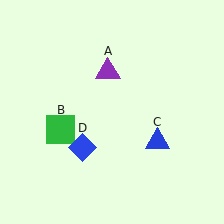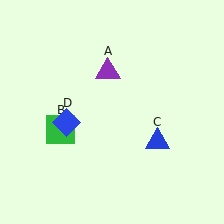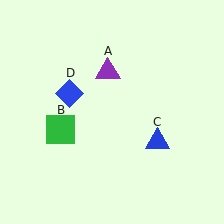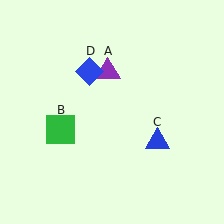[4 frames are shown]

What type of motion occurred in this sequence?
The blue diamond (object D) rotated clockwise around the center of the scene.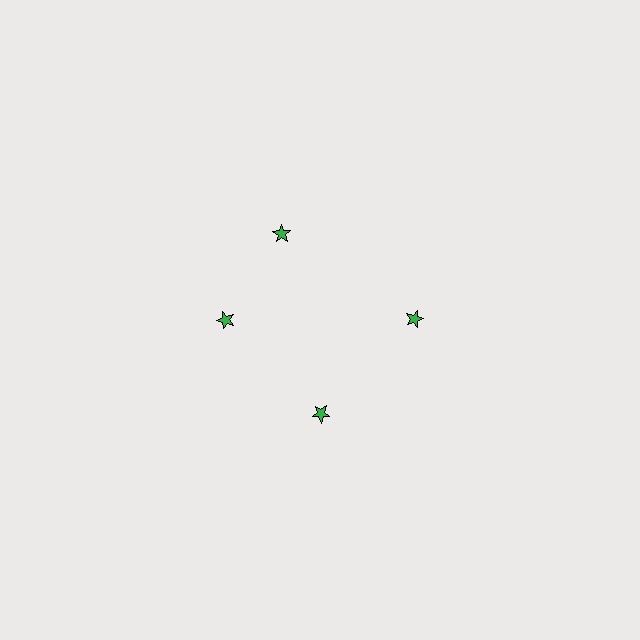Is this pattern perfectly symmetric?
No. The 4 green stars are arranged in a ring, but one element near the 12 o'clock position is rotated out of alignment along the ring, breaking the 4-fold rotational symmetry.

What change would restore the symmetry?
The symmetry would be restored by rotating it back into even spacing with its neighbors so that all 4 stars sit at equal angles and equal distance from the center.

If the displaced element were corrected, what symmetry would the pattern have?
It would have 4-fold rotational symmetry — the pattern would map onto itself every 90 degrees.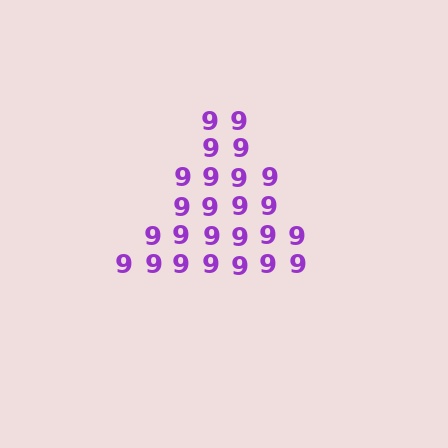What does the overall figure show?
The overall figure shows a triangle.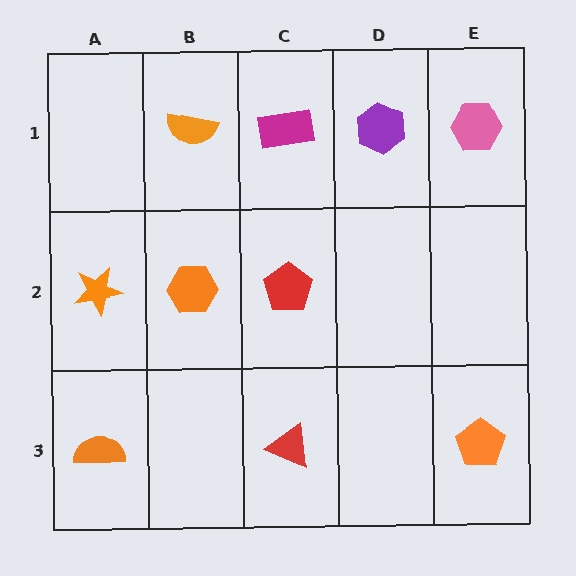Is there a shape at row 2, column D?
No, that cell is empty.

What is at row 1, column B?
An orange semicircle.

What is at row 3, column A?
An orange semicircle.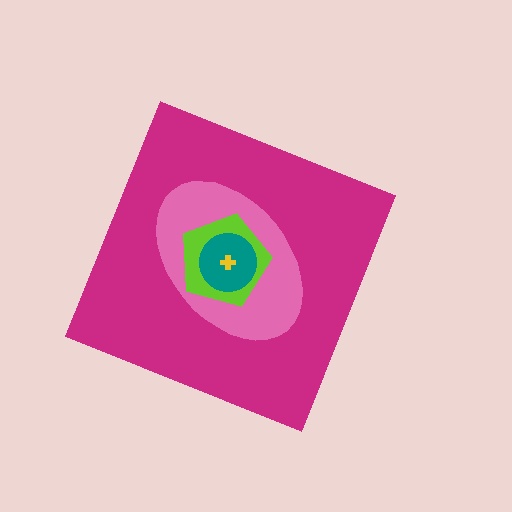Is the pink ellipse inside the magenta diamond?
Yes.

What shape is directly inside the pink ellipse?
The lime pentagon.